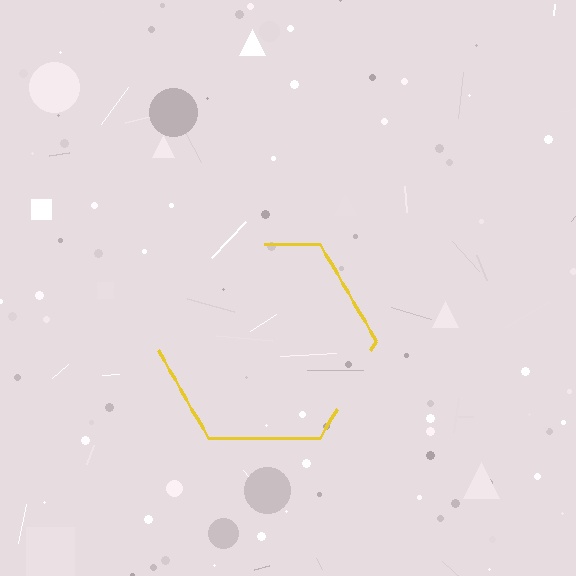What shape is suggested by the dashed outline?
The dashed outline suggests a hexagon.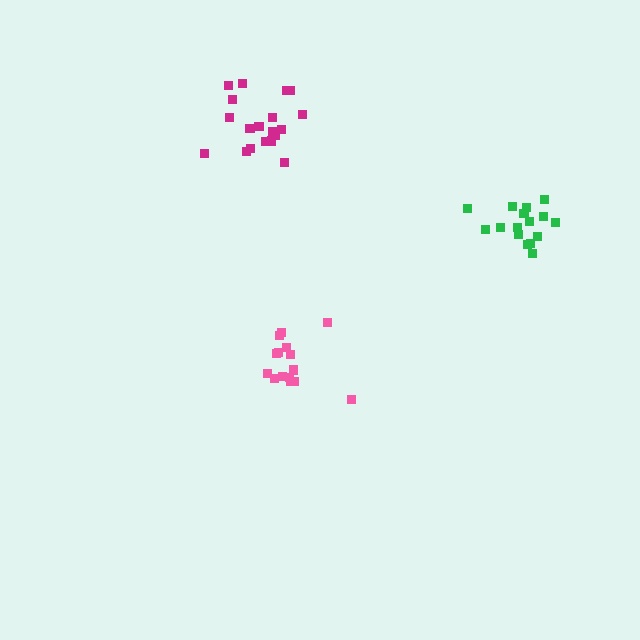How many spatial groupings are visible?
There are 3 spatial groupings.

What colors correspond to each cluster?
The clusters are colored: pink, magenta, green.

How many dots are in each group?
Group 1: 15 dots, Group 2: 19 dots, Group 3: 16 dots (50 total).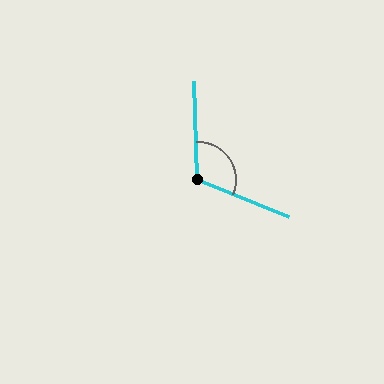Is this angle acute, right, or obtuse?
It is obtuse.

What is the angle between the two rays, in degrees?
Approximately 114 degrees.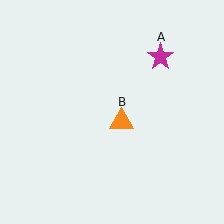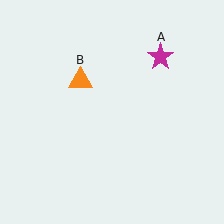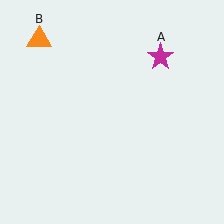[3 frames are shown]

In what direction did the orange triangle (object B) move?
The orange triangle (object B) moved up and to the left.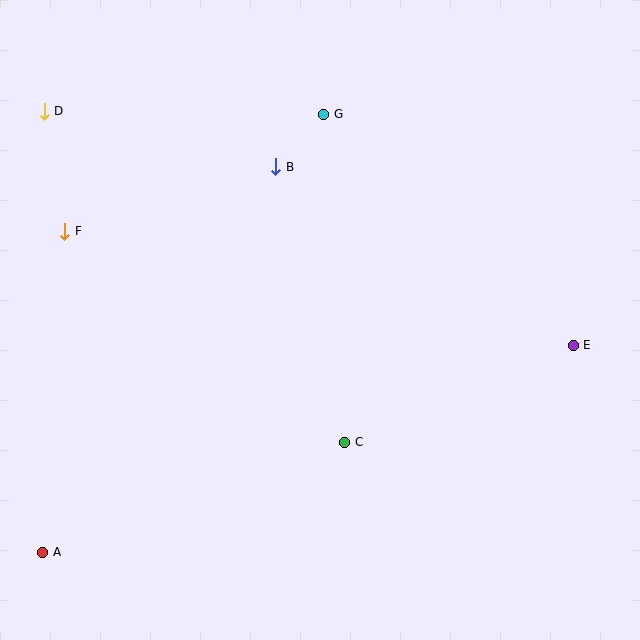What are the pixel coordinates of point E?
Point E is at (573, 345).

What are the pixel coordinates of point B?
Point B is at (276, 167).